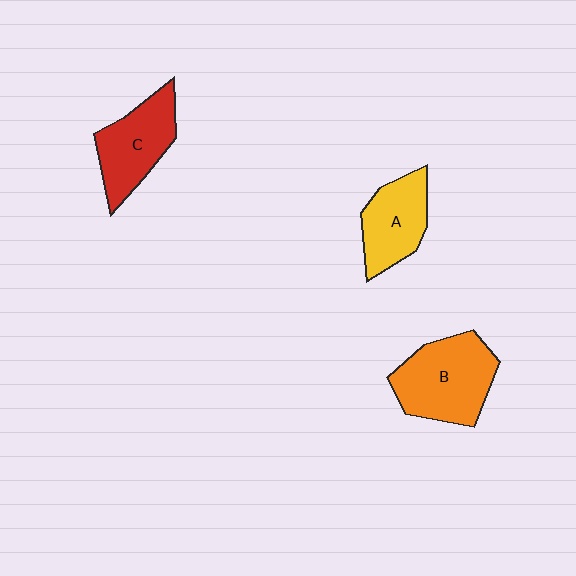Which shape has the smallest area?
Shape A (yellow).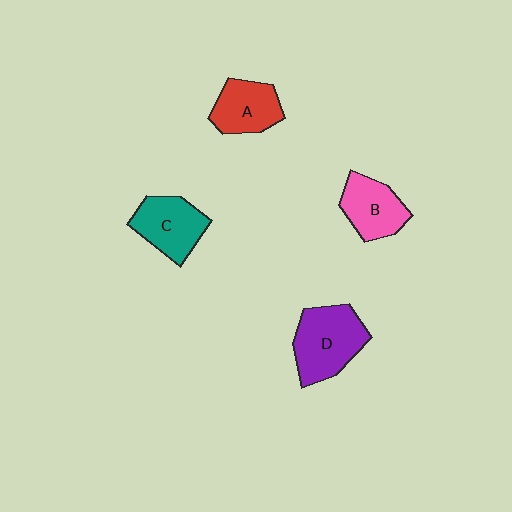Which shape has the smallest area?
Shape A (red).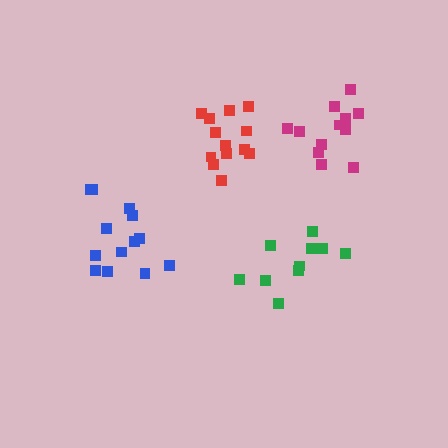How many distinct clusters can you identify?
There are 4 distinct clusters.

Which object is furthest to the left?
The blue cluster is leftmost.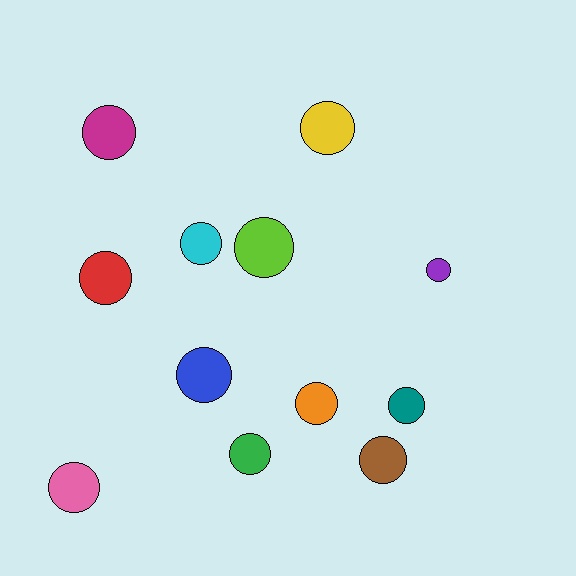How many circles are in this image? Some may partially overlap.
There are 12 circles.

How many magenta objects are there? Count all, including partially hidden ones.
There is 1 magenta object.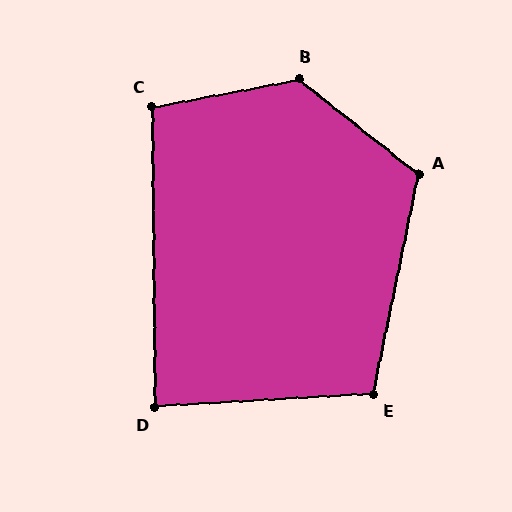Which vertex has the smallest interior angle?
D, at approximately 87 degrees.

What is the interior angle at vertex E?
Approximately 105 degrees (obtuse).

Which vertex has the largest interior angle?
B, at approximately 131 degrees.